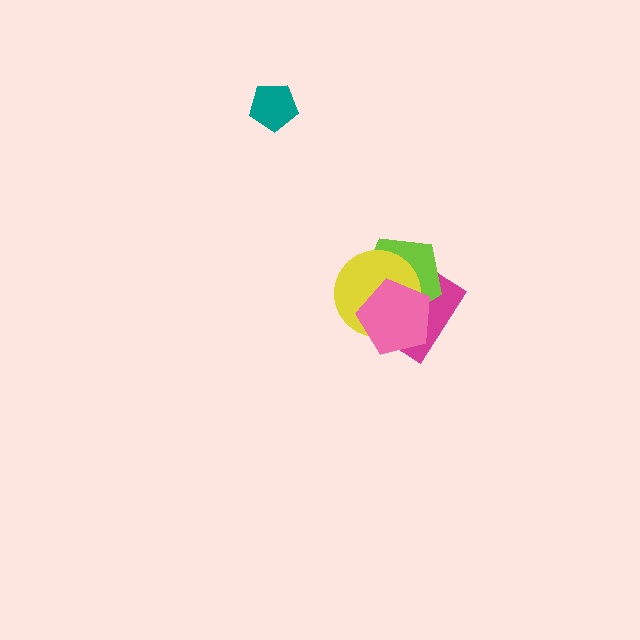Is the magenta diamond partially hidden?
Yes, it is partially covered by another shape.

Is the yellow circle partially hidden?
Yes, it is partially covered by another shape.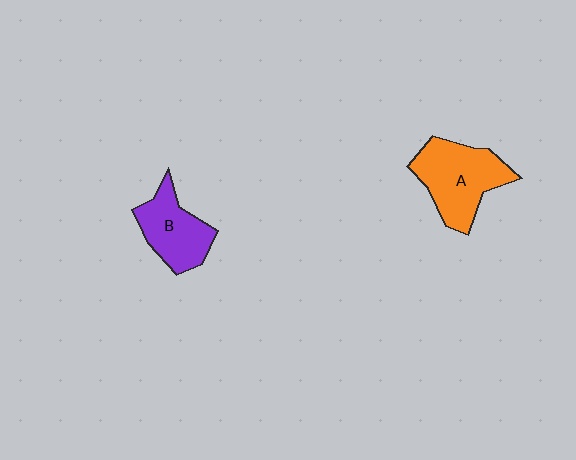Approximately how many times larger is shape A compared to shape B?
Approximately 1.3 times.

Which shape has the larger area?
Shape A (orange).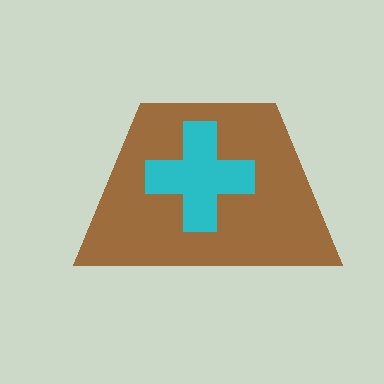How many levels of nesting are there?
2.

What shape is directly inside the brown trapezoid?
The cyan cross.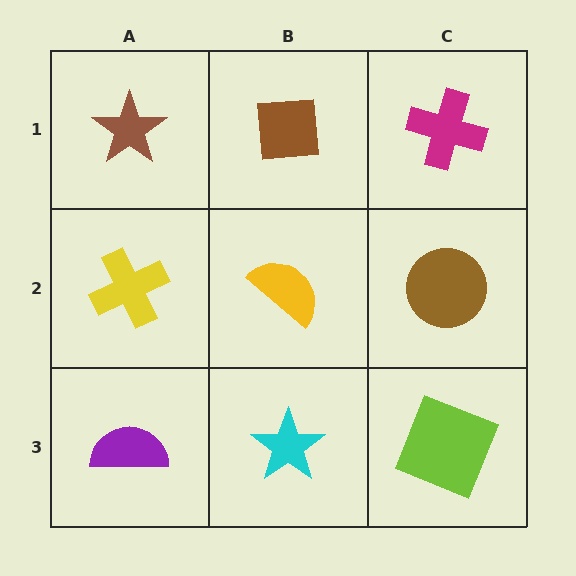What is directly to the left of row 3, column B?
A purple semicircle.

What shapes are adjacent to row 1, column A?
A yellow cross (row 2, column A), a brown square (row 1, column B).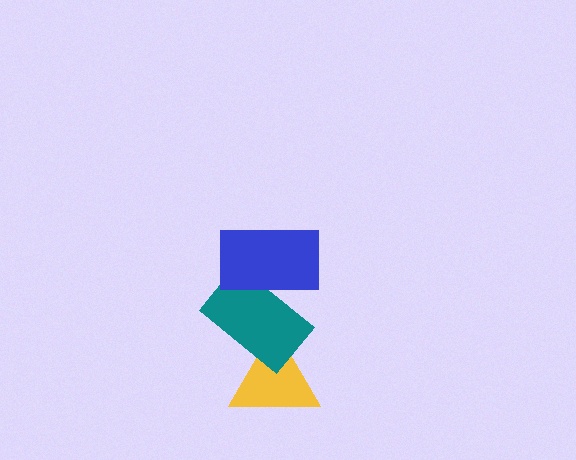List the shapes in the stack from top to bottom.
From top to bottom: the blue rectangle, the teal rectangle, the yellow triangle.